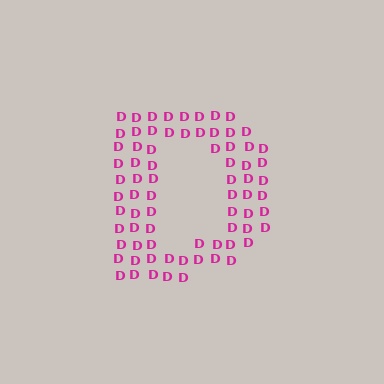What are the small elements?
The small elements are letter D's.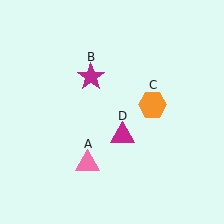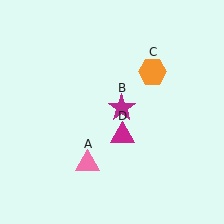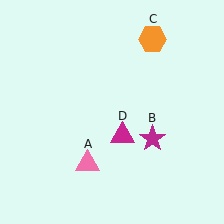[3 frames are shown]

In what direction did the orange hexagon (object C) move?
The orange hexagon (object C) moved up.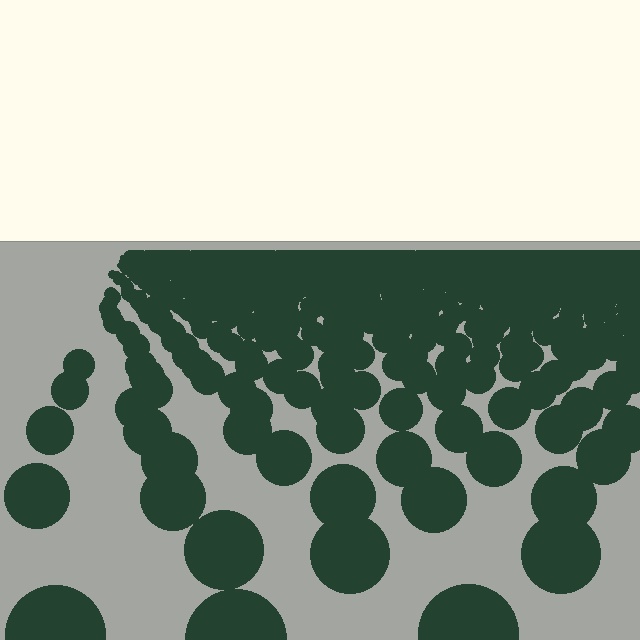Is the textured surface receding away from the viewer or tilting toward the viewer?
The surface is receding away from the viewer. Texture elements get smaller and denser toward the top.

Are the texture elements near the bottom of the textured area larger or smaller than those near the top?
Larger. Near the bottom, elements are closer to the viewer and appear at a bigger on-screen size.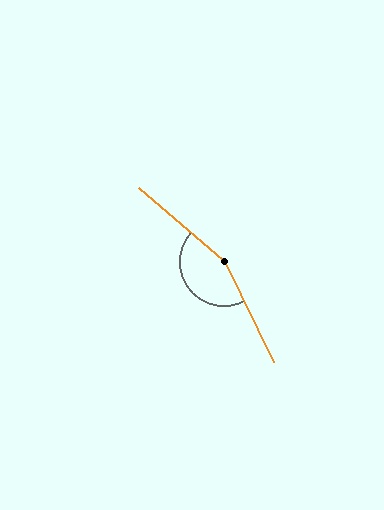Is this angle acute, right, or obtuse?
It is obtuse.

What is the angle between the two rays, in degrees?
Approximately 157 degrees.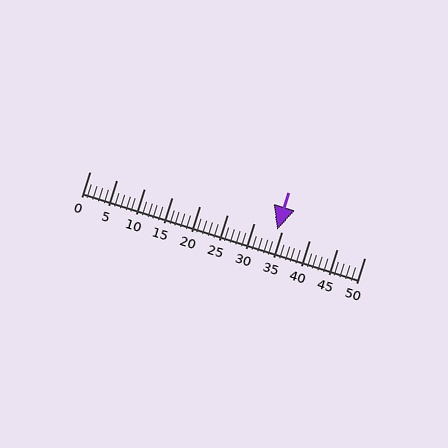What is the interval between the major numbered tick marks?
The major tick marks are spaced 5 units apart.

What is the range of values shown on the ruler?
The ruler shows values from 0 to 50.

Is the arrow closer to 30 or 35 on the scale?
The arrow is closer to 35.